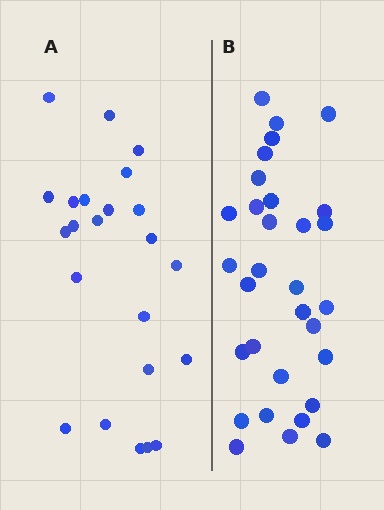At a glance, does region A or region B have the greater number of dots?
Region B (the right region) has more dots.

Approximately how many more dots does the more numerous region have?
Region B has roughly 8 or so more dots than region A.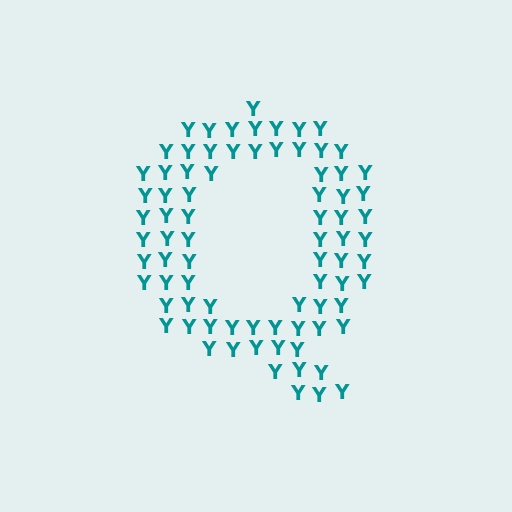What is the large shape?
The large shape is the letter Q.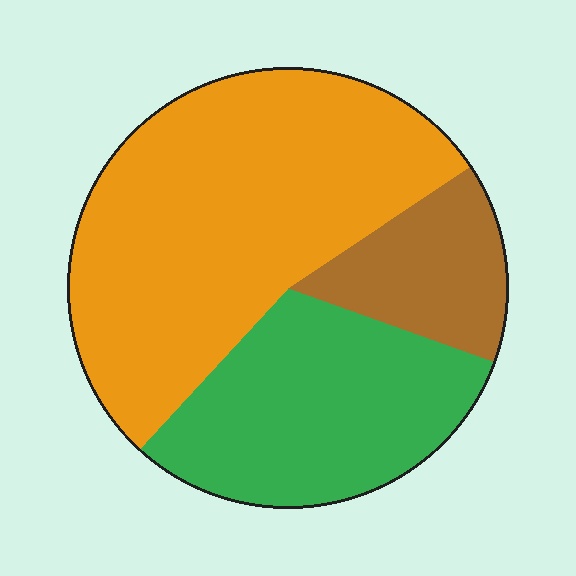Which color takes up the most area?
Orange, at roughly 55%.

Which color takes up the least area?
Brown, at roughly 15%.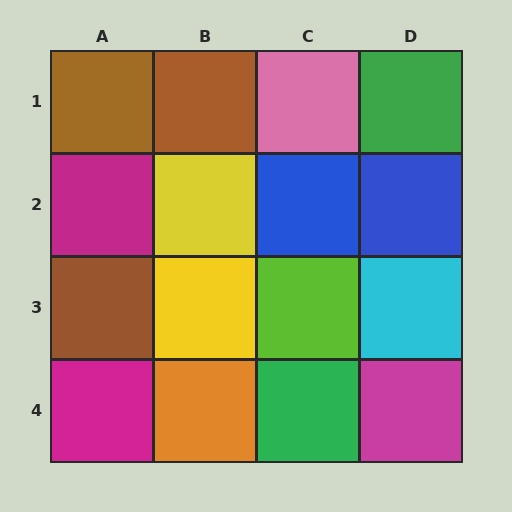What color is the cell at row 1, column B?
Brown.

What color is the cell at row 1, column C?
Pink.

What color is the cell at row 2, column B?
Yellow.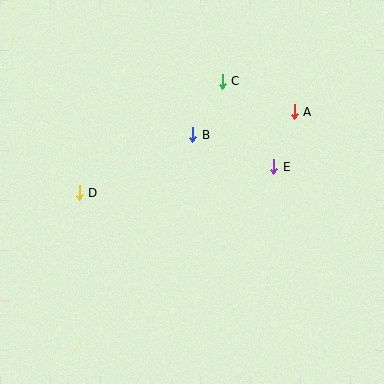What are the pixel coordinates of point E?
Point E is at (274, 167).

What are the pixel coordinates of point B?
Point B is at (193, 135).